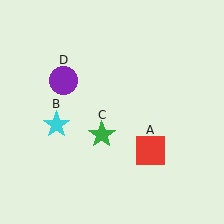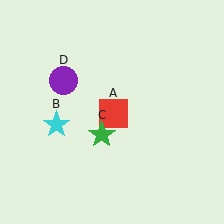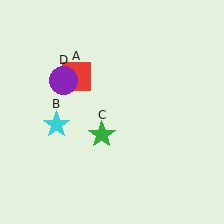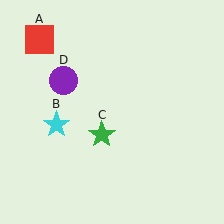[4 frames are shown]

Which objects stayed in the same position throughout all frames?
Cyan star (object B) and green star (object C) and purple circle (object D) remained stationary.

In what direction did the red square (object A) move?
The red square (object A) moved up and to the left.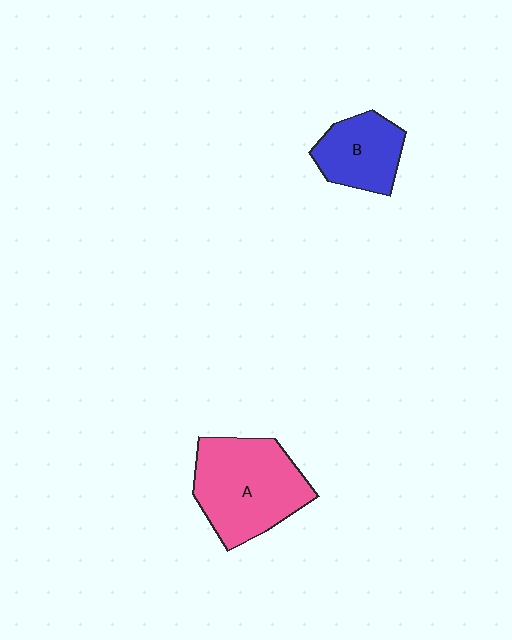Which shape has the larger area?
Shape A (pink).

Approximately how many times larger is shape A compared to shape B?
Approximately 1.7 times.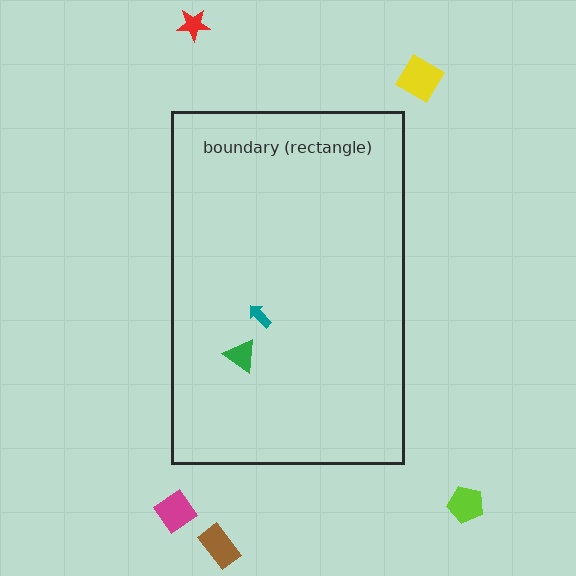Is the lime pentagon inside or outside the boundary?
Outside.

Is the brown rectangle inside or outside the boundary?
Outside.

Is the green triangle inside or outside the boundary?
Inside.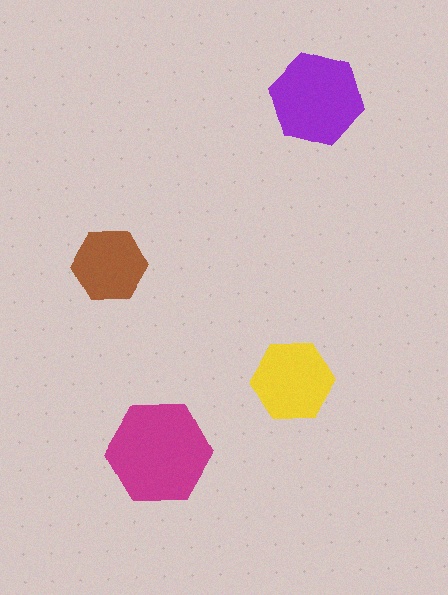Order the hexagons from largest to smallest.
the magenta one, the purple one, the yellow one, the brown one.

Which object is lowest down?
The magenta hexagon is bottommost.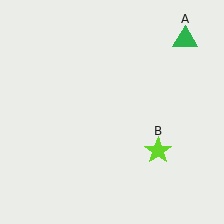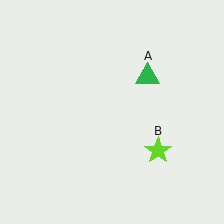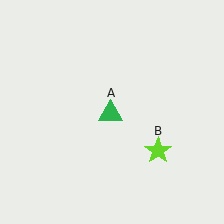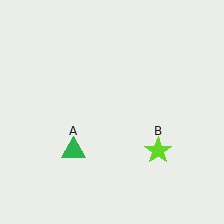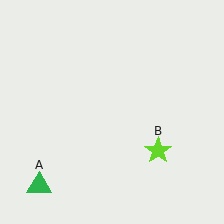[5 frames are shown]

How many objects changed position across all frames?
1 object changed position: green triangle (object A).